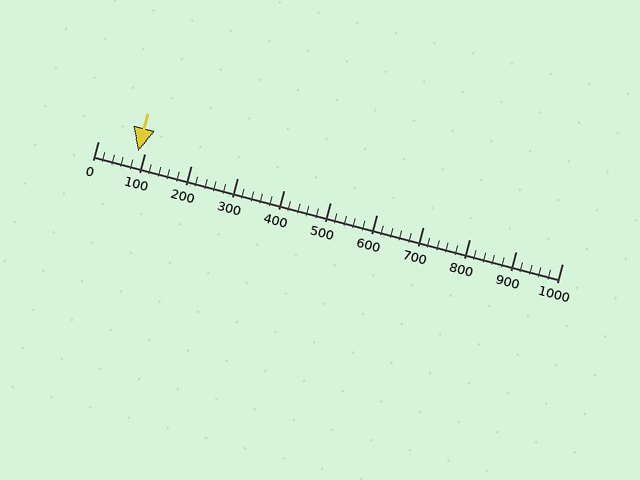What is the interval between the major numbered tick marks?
The major tick marks are spaced 100 units apart.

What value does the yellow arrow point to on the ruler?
The yellow arrow points to approximately 86.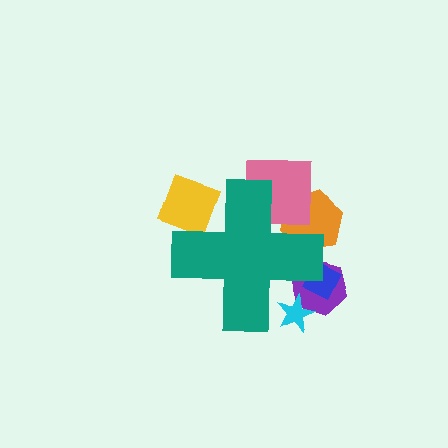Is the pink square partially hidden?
Yes, the pink square is partially hidden behind the teal cross.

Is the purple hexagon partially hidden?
Yes, the purple hexagon is partially hidden behind the teal cross.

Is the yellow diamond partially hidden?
Yes, the yellow diamond is partially hidden behind the teal cross.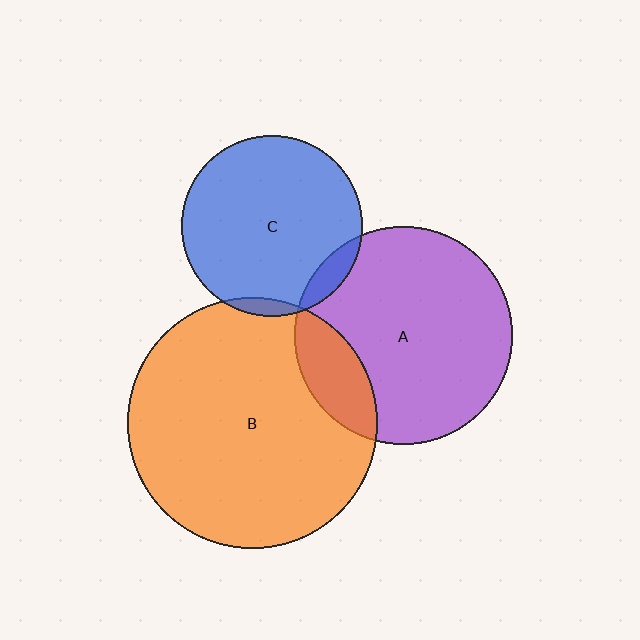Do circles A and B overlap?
Yes.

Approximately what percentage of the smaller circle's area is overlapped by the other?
Approximately 15%.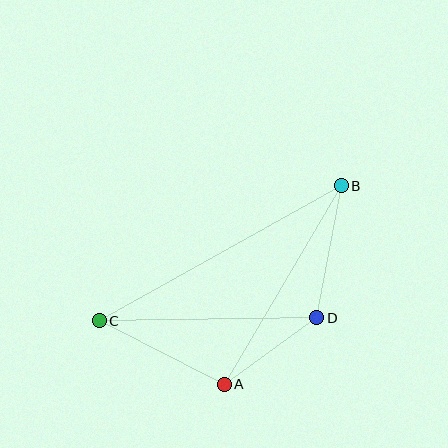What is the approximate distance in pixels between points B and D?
The distance between B and D is approximately 134 pixels.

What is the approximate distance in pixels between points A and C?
The distance between A and C is approximately 140 pixels.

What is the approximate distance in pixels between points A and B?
The distance between A and B is approximately 230 pixels.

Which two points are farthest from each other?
Points B and C are farthest from each other.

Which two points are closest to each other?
Points A and D are closest to each other.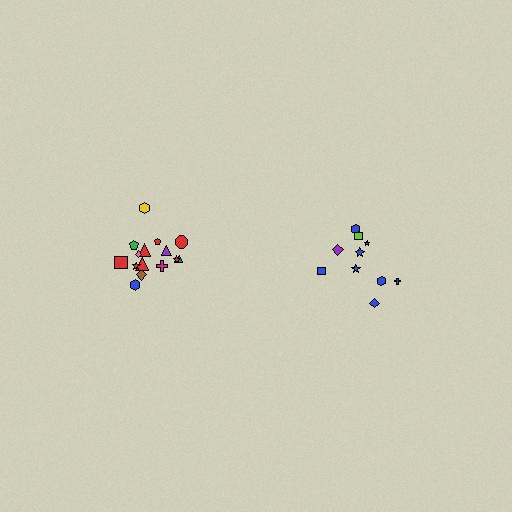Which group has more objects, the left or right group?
The left group.